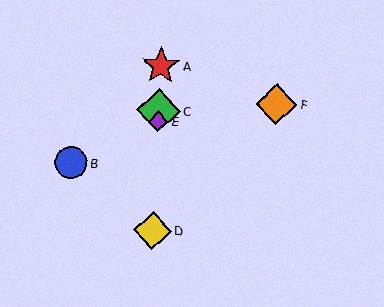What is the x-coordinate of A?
Object A is at x≈161.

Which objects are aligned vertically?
Objects A, C, D, E are aligned vertically.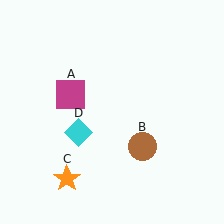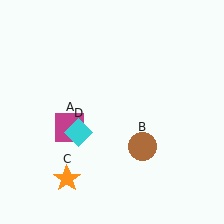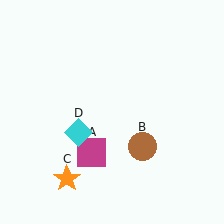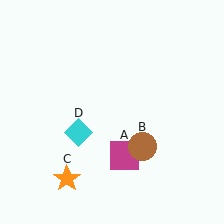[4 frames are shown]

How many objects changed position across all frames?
1 object changed position: magenta square (object A).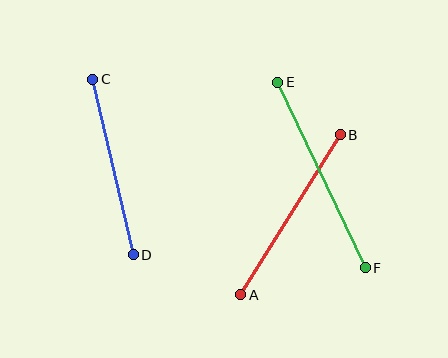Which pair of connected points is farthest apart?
Points E and F are farthest apart.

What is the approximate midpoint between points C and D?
The midpoint is at approximately (113, 167) pixels.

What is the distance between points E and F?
The distance is approximately 206 pixels.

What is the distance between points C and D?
The distance is approximately 180 pixels.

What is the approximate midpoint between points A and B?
The midpoint is at approximately (290, 215) pixels.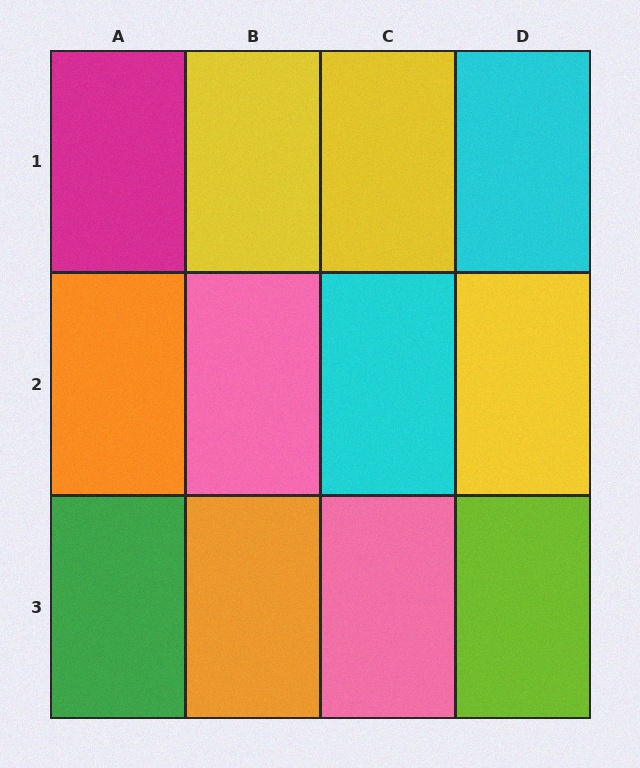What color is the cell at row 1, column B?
Yellow.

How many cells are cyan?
2 cells are cyan.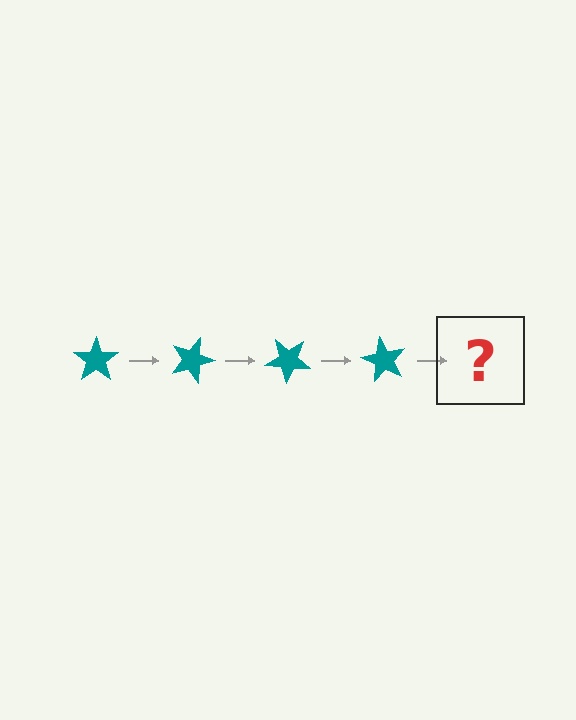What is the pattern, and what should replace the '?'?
The pattern is that the star rotates 20 degrees each step. The '?' should be a teal star rotated 80 degrees.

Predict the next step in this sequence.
The next step is a teal star rotated 80 degrees.